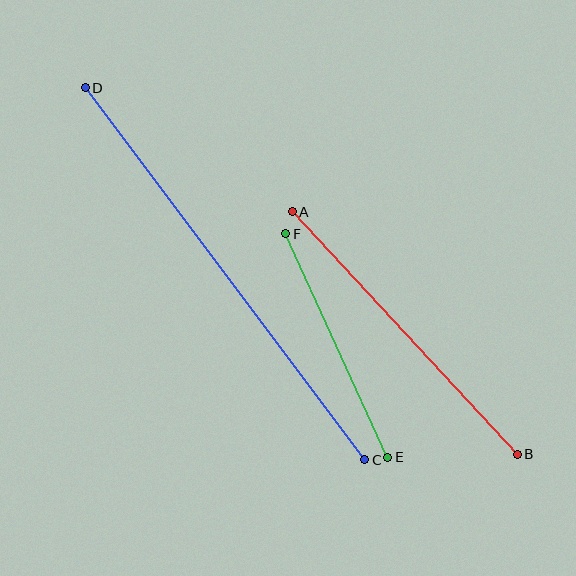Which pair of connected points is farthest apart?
Points C and D are farthest apart.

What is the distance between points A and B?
The distance is approximately 331 pixels.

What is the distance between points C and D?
The distance is approximately 466 pixels.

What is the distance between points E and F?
The distance is approximately 245 pixels.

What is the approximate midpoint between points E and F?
The midpoint is at approximately (337, 345) pixels.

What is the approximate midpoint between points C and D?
The midpoint is at approximately (225, 274) pixels.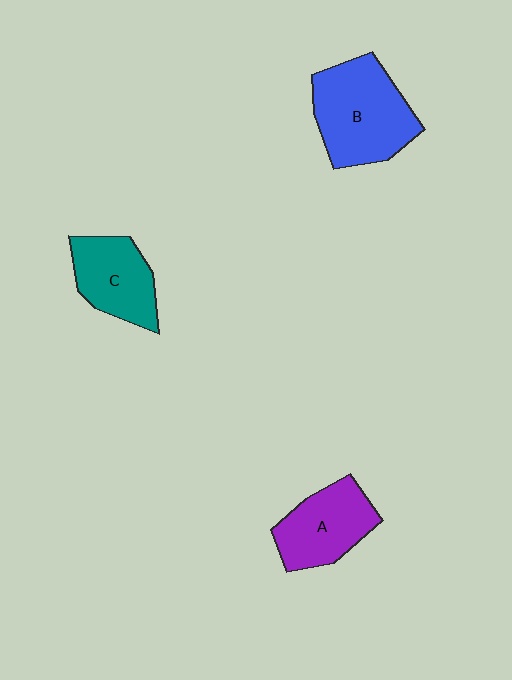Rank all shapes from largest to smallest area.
From largest to smallest: B (blue), A (purple), C (teal).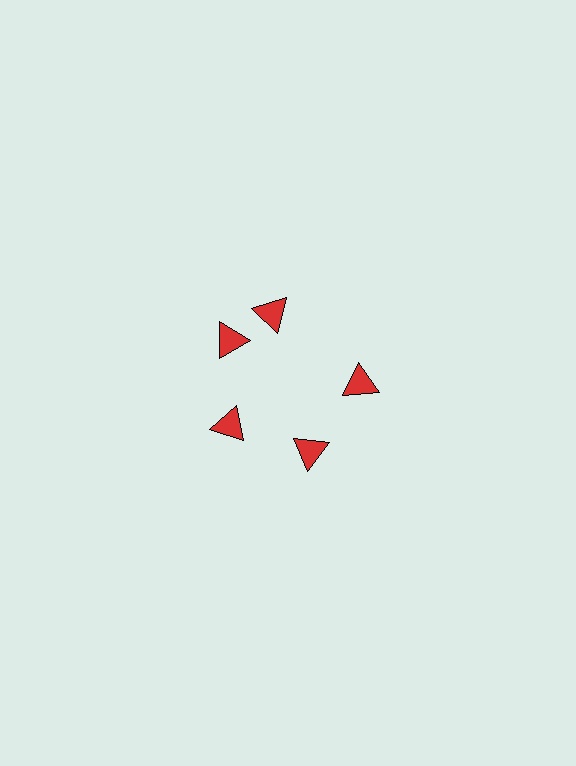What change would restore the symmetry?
The symmetry would be restored by rotating it back into even spacing with its neighbors so that all 5 triangles sit at equal angles and equal distance from the center.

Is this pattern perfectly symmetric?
No. The 5 red triangles are arranged in a ring, but one element near the 1 o'clock position is rotated out of alignment along the ring, breaking the 5-fold rotational symmetry.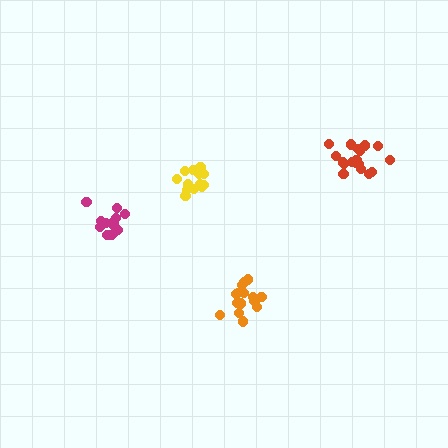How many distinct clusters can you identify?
There are 4 distinct clusters.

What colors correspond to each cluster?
The clusters are colored: magenta, orange, red, yellow.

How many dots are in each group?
Group 1: 14 dots, Group 2: 16 dots, Group 3: 18 dots, Group 4: 13 dots (61 total).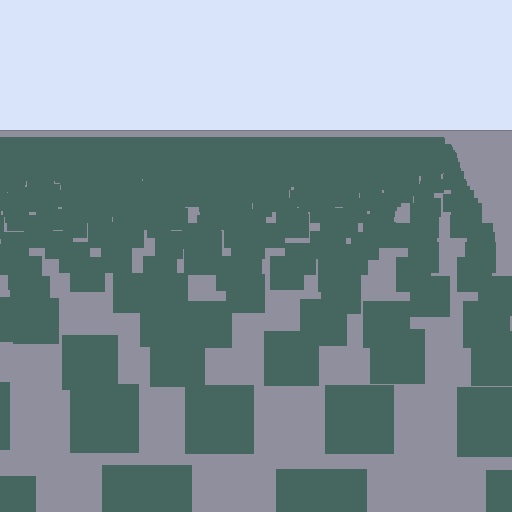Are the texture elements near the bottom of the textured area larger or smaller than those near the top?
Larger. Near the bottom, elements are closer to the viewer and appear at a bigger on-screen size.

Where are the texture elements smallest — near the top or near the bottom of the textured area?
Near the top.